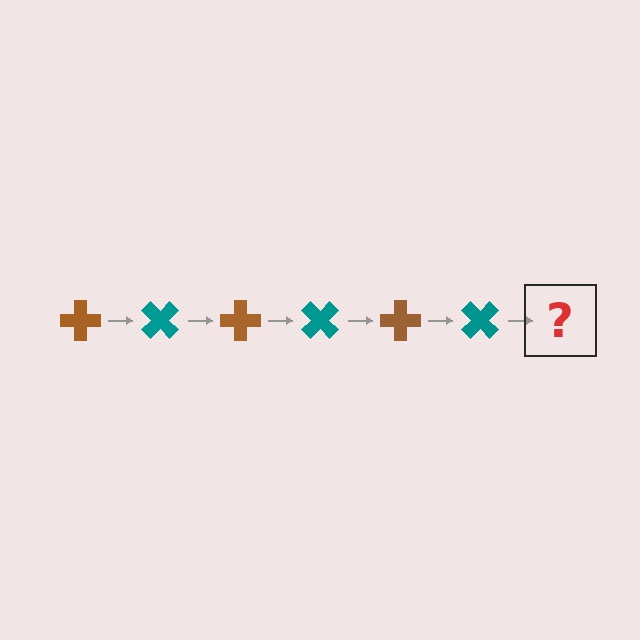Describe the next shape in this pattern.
It should be a brown cross, rotated 270 degrees from the start.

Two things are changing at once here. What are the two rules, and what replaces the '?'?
The two rules are that it rotates 45 degrees each step and the color cycles through brown and teal. The '?' should be a brown cross, rotated 270 degrees from the start.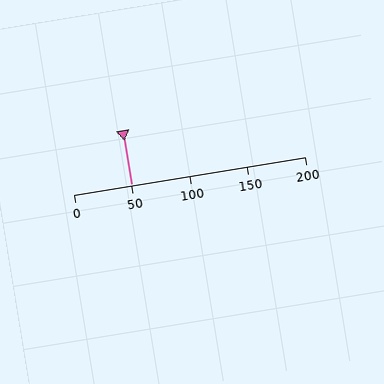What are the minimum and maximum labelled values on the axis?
The axis runs from 0 to 200.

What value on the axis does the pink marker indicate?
The marker indicates approximately 50.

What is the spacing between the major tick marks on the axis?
The major ticks are spaced 50 apart.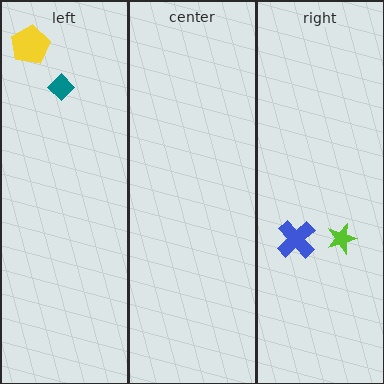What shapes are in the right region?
The lime star, the blue cross.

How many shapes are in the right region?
2.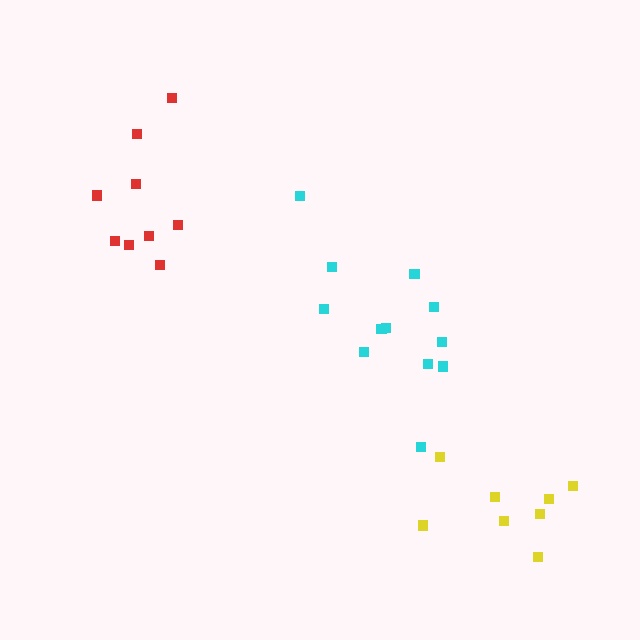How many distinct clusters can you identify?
There are 3 distinct clusters.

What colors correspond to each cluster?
The clusters are colored: red, cyan, yellow.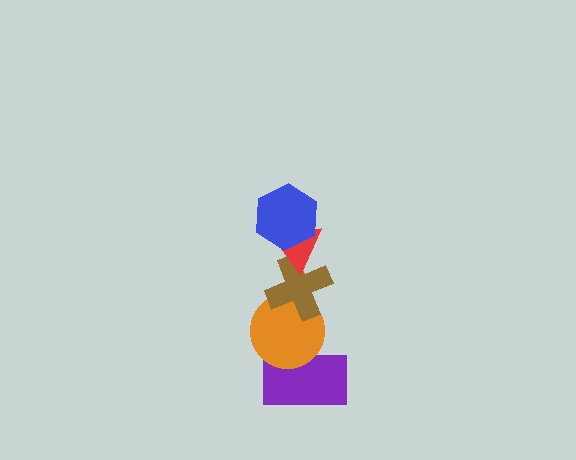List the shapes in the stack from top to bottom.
From top to bottom: the blue hexagon, the red triangle, the brown cross, the orange circle, the purple rectangle.